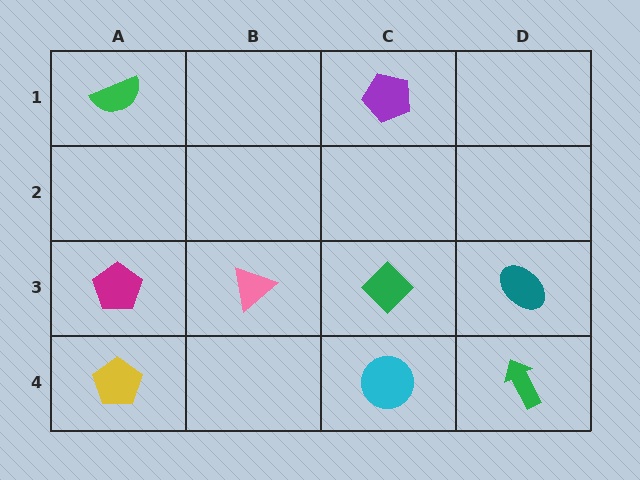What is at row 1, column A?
A green semicircle.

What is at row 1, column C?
A purple pentagon.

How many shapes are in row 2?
0 shapes.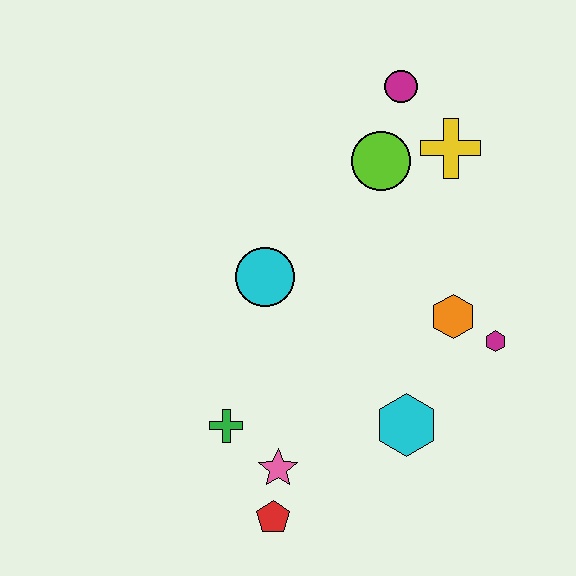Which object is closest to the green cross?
The pink star is closest to the green cross.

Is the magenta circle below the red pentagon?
No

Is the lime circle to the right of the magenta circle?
No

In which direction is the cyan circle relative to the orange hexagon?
The cyan circle is to the left of the orange hexagon.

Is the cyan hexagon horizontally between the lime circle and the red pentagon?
No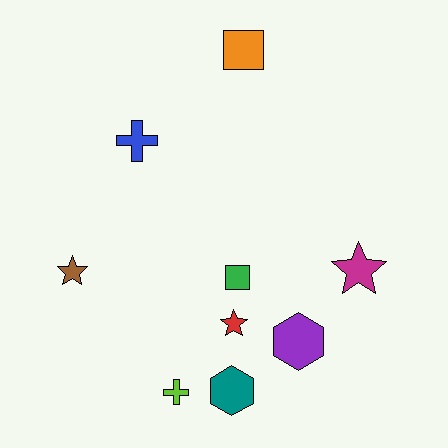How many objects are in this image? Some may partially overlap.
There are 9 objects.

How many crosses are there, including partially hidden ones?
There are 2 crosses.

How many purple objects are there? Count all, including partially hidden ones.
There is 1 purple object.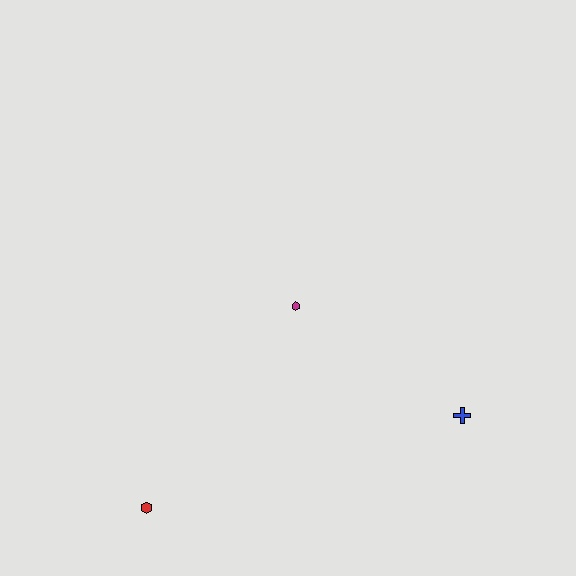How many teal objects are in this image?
There are no teal objects.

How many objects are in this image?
There are 3 objects.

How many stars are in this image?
There are no stars.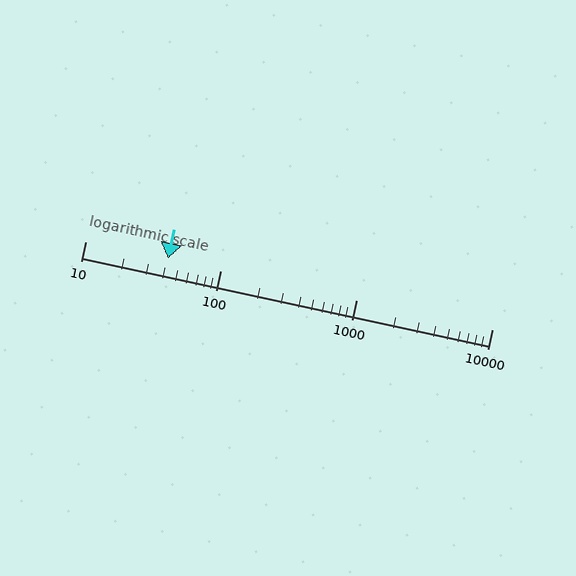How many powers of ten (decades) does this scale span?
The scale spans 3 decades, from 10 to 10000.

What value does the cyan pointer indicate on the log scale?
The pointer indicates approximately 41.